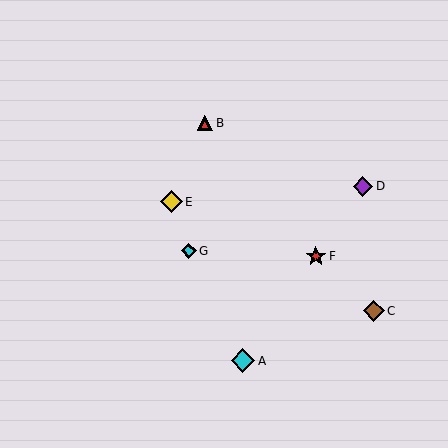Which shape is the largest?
The cyan diamond (labeled A) is the largest.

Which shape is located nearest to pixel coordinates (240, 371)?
The cyan diamond (labeled A) at (243, 361) is nearest to that location.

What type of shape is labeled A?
Shape A is a cyan diamond.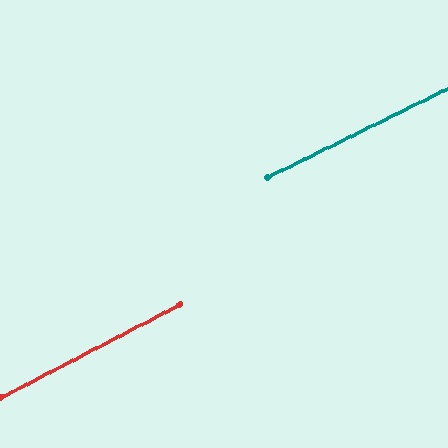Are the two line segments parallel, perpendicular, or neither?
Parallel — their directions differ by only 1.2°.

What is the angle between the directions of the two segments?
Approximately 1 degree.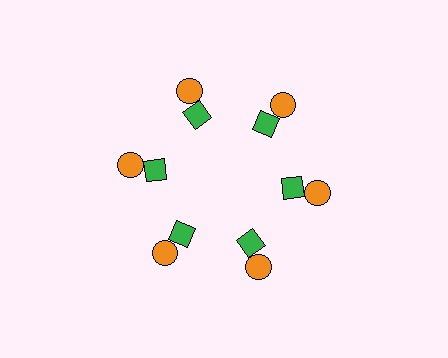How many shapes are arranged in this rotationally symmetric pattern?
There are 12 shapes, arranged in 6 groups of 2.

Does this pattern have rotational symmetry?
Yes, this pattern has 6-fold rotational symmetry. It looks the same after rotating 60 degrees around the center.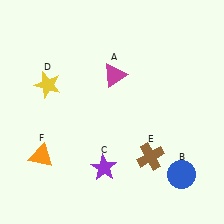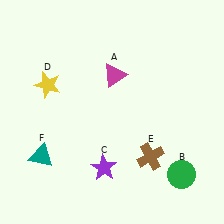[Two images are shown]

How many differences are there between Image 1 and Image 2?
There are 2 differences between the two images.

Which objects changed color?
B changed from blue to green. F changed from orange to teal.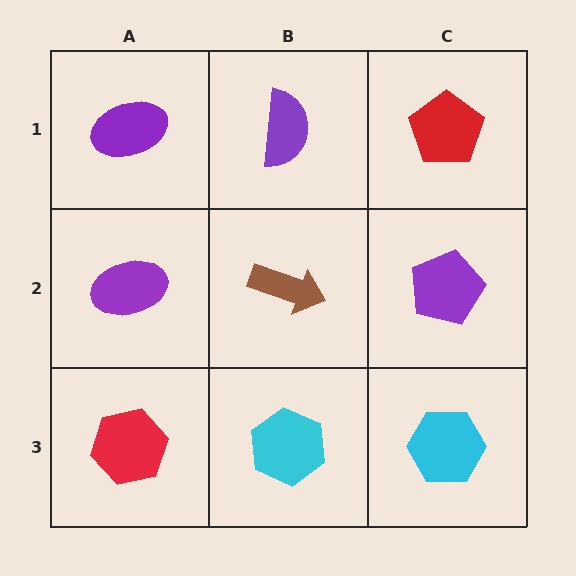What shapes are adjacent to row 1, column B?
A brown arrow (row 2, column B), a purple ellipse (row 1, column A), a red pentagon (row 1, column C).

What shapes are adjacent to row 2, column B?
A purple semicircle (row 1, column B), a cyan hexagon (row 3, column B), a purple ellipse (row 2, column A), a purple pentagon (row 2, column C).